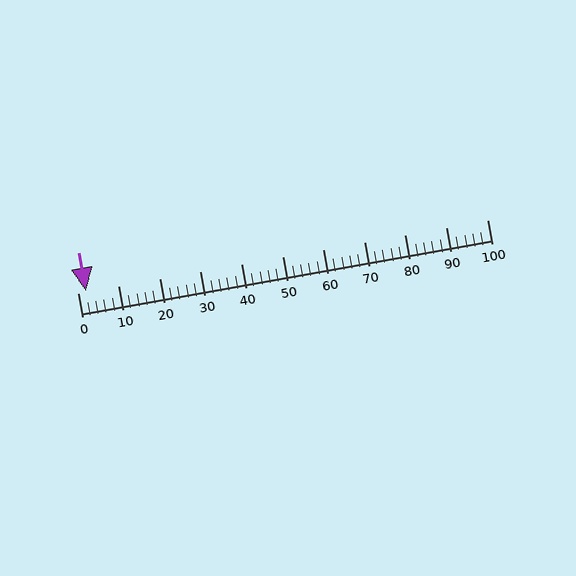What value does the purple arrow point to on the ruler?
The purple arrow points to approximately 2.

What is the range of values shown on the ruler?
The ruler shows values from 0 to 100.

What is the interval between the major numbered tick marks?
The major tick marks are spaced 10 units apart.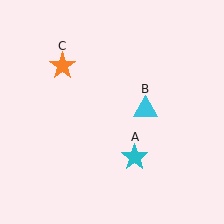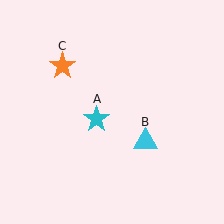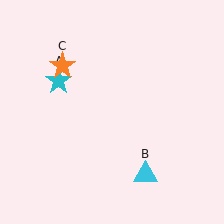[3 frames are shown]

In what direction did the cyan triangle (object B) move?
The cyan triangle (object B) moved down.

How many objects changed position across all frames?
2 objects changed position: cyan star (object A), cyan triangle (object B).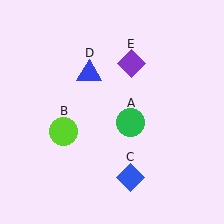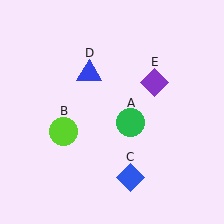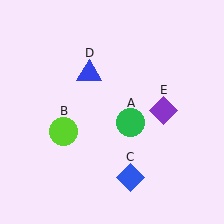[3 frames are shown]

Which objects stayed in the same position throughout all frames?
Green circle (object A) and lime circle (object B) and blue diamond (object C) and blue triangle (object D) remained stationary.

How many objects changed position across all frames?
1 object changed position: purple diamond (object E).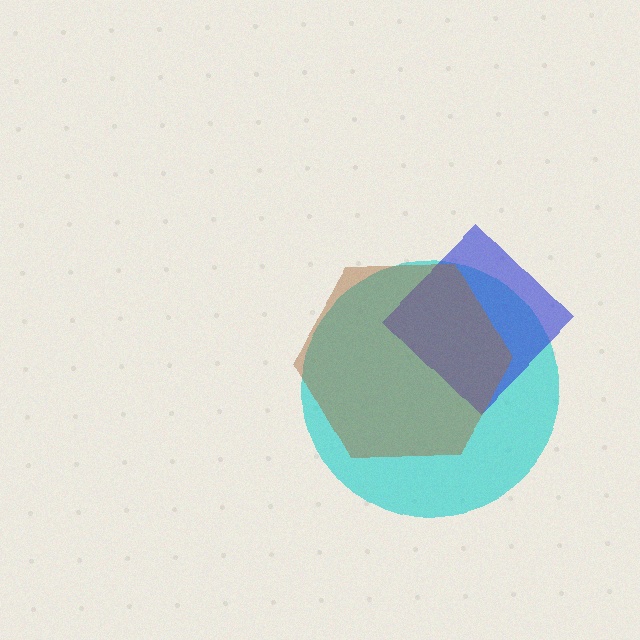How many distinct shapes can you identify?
There are 3 distinct shapes: a cyan circle, a blue diamond, a brown hexagon.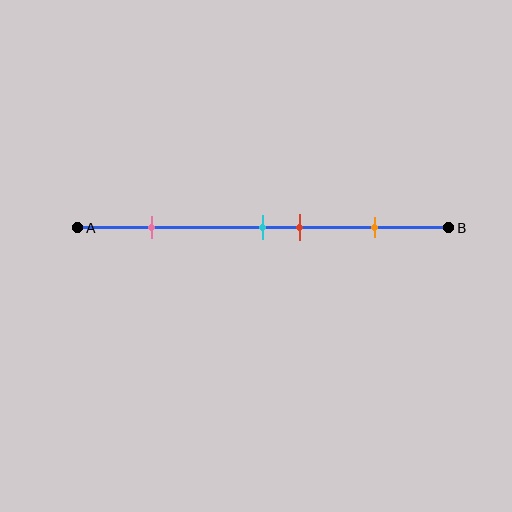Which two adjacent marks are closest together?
The cyan and red marks are the closest adjacent pair.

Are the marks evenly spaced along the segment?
No, the marks are not evenly spaced.